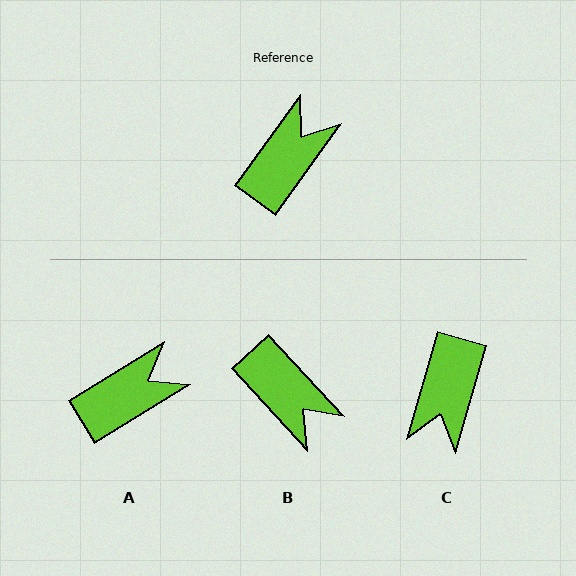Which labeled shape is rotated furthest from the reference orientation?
C, about 161 degrees away.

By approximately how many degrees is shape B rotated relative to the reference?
Approximately 102 degrees clockwise.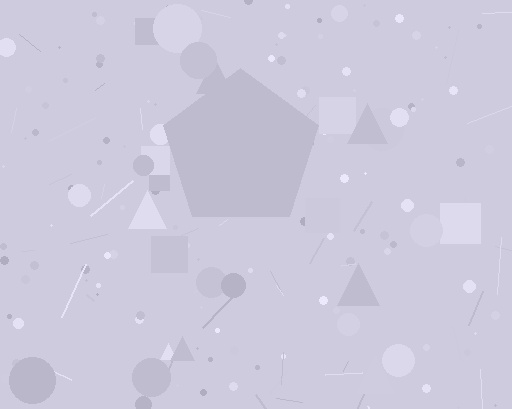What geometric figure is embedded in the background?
A pentagon is embedded in the background.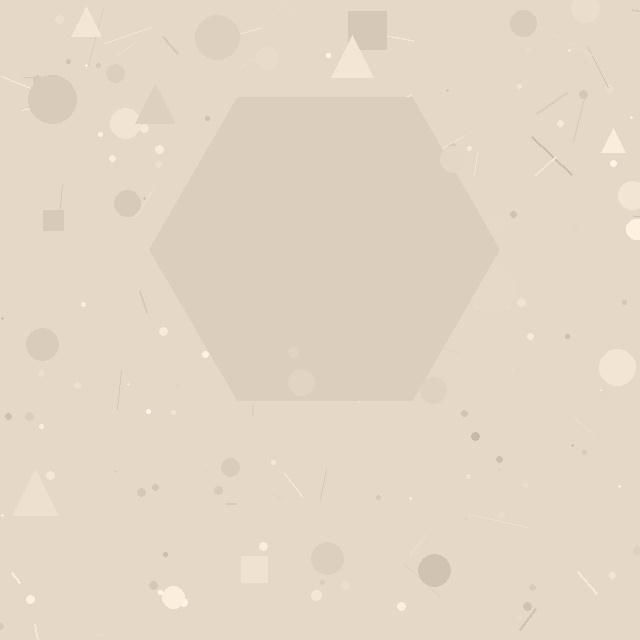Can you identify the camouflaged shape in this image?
The camouflaged shape is a hexagon.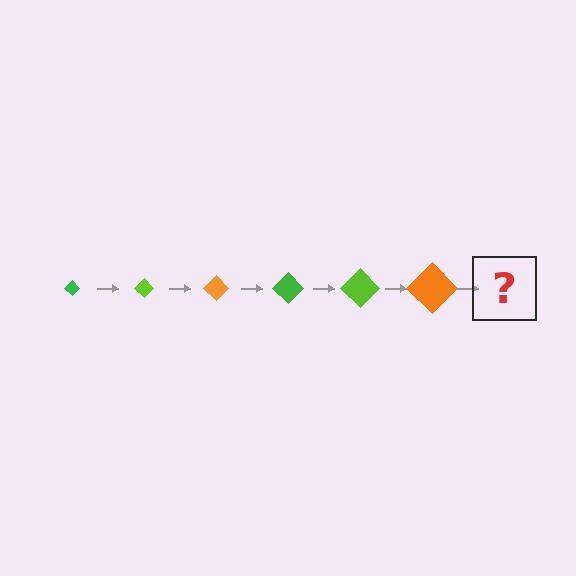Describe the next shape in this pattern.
It should be a green diamond, larger than the previous one.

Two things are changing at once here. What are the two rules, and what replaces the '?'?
The two rules are that the diamond grows larger each step and the color cycles through green, lime, and orange. The '?' should be a green diamond, larger than the previous one.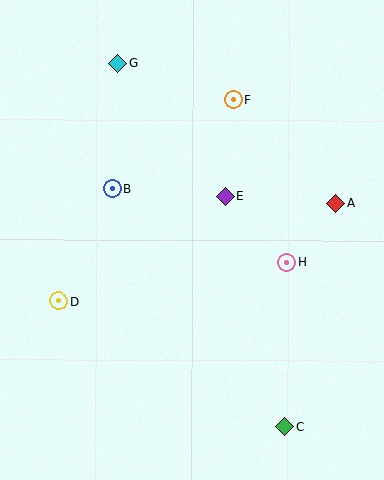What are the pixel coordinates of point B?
Point B is at (113, 189).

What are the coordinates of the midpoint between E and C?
The midpoint between E and C is at (255, 312).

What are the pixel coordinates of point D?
Point D is at (59, 301).